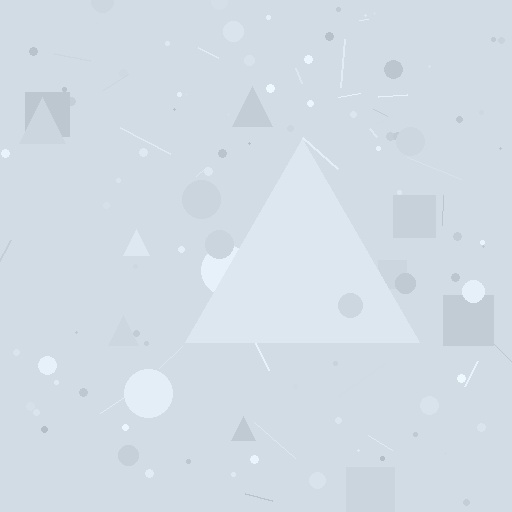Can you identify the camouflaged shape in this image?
The camouflaged shape is a triangle.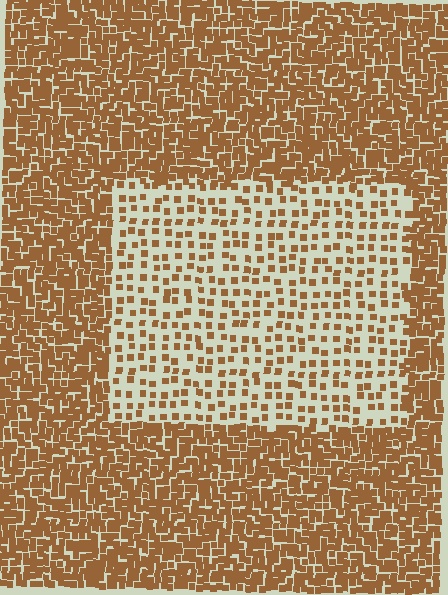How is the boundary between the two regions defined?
The boundary is defined by a change in element density (approximately 2.7x ratio). All elements are the same color, size, and shape.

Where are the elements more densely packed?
The elements are more densely packed outside the rectangle boundary.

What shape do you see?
I see a rectangle.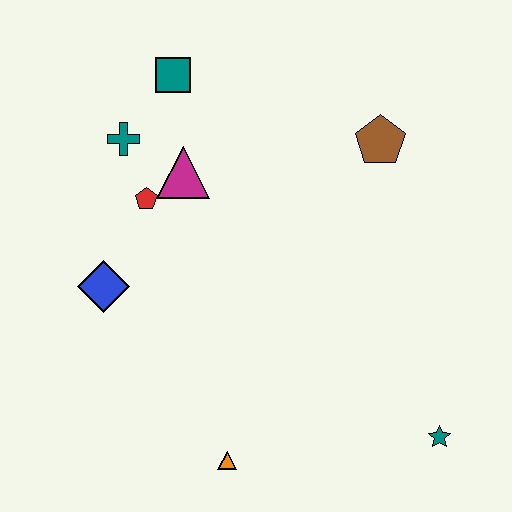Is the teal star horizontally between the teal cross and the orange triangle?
No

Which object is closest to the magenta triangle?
The red pentagon is closest to the magenta triangle.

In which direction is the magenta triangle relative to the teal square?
The magenta triangle is below the teal square.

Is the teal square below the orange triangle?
No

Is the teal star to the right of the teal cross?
Yes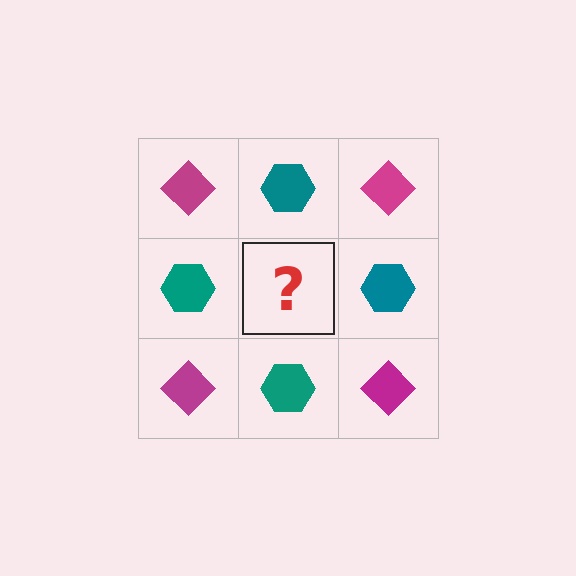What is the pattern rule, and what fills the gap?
The rule is that it alternates magenta diamond and teal hexagon in a checkerboard pattern. The gap should be filled with a magenta diamond.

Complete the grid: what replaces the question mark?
The question mark should be replaced with a magenta diamond.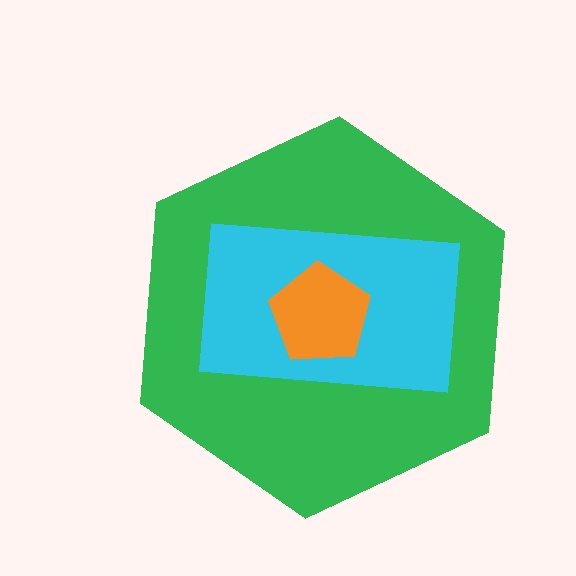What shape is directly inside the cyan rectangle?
The orange pentagon.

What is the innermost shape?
The orange pentagon.